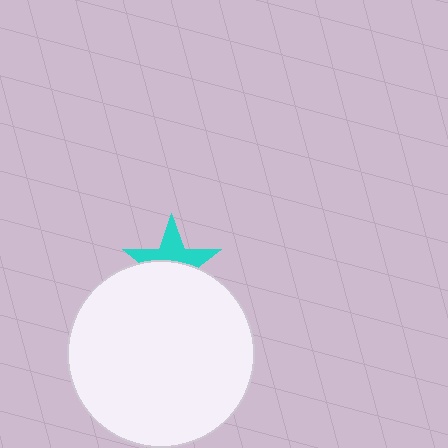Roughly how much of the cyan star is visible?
About half of it is visible (roughly 46%).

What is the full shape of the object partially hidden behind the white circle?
The partially hidden object is a cyan star.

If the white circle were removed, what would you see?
You would see the complete cyan star.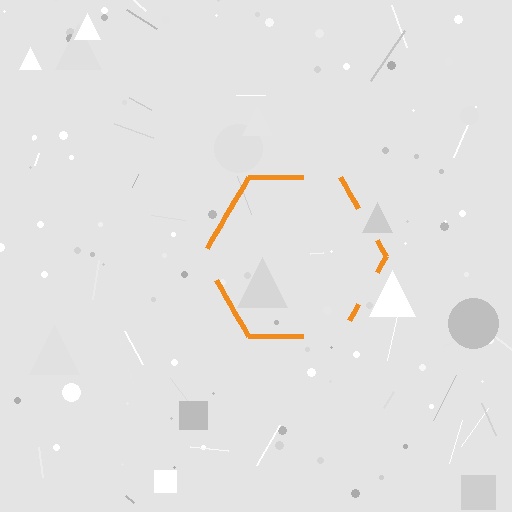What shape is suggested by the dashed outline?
The dashed outline suggests a hexagon.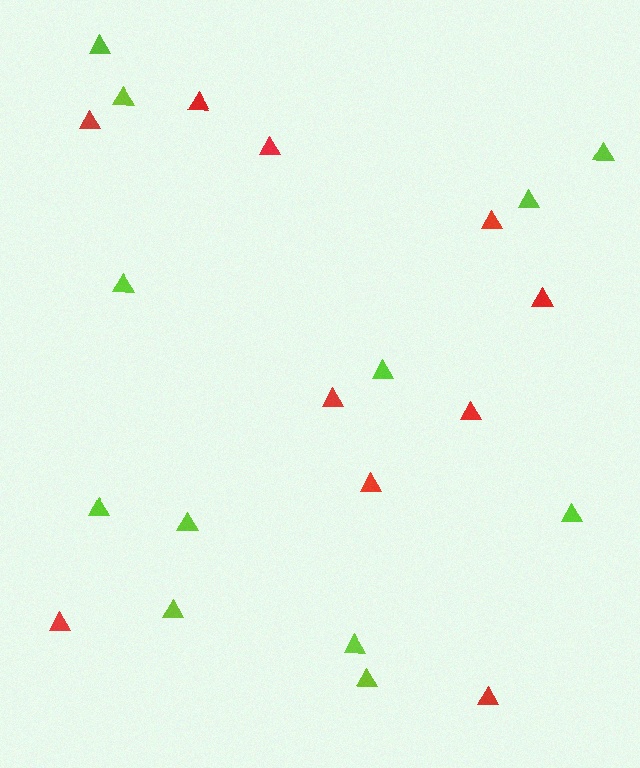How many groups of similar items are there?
There are 2 groups: one group of red triangles (10) and one group of lime triangles (12).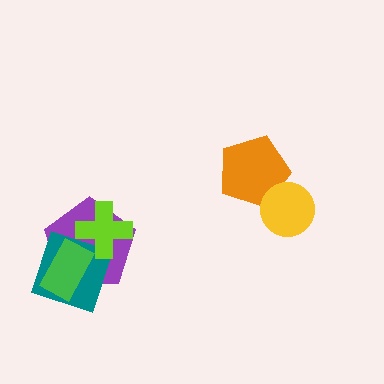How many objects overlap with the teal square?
3 objects overlap with the teal square.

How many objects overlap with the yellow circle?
1 object overlaps with the yellow circle.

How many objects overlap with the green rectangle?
2 objects overlap with the green rectangle.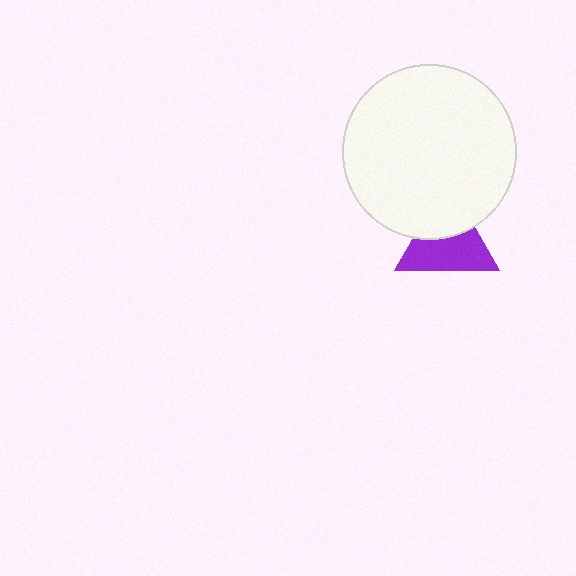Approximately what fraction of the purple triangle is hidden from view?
Roughly 39% of the purple triangle is hidden behind the white circle.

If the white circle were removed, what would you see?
You would see the complete purple triangle.